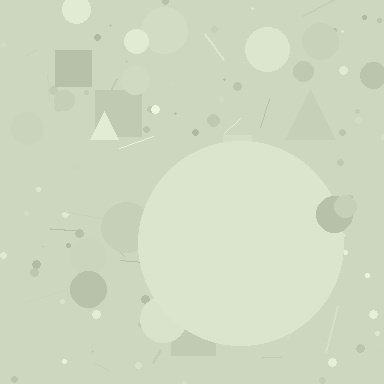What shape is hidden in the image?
A circle is hidden in the image.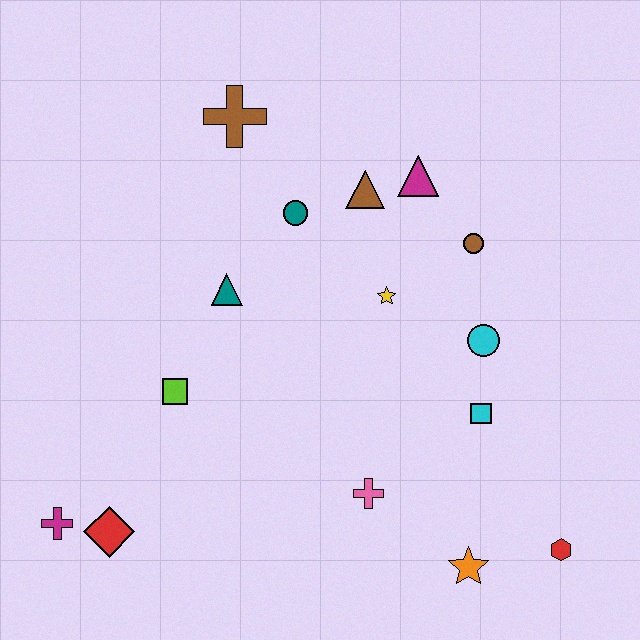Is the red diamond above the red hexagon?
Yes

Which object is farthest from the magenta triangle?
The magenta cross is farthest from the magenta triangle.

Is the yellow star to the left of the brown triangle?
No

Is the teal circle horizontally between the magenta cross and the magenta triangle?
Yes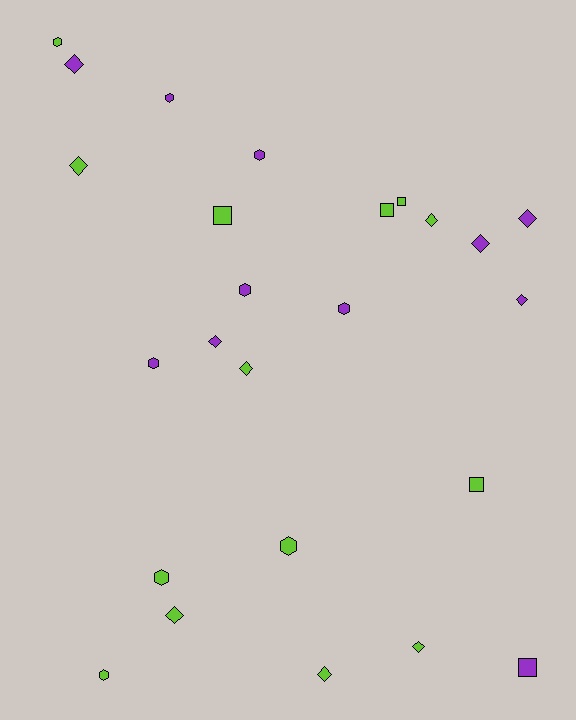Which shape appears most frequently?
Diamond, with 11 objects.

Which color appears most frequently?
Lime, with 14 objects.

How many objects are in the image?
There are 25 objects.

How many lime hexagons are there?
There are 4 lime hexagons.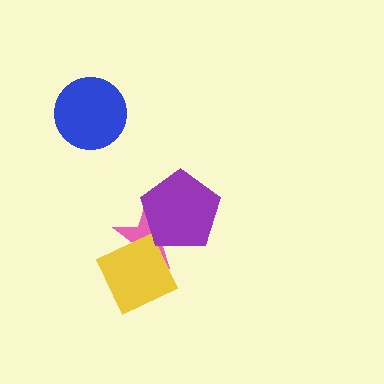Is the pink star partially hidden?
Yes, it is partially covered by another shape.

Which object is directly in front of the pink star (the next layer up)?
The yellow square is directly in front of the pink star.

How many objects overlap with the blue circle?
0 objects overlap with the blue circle.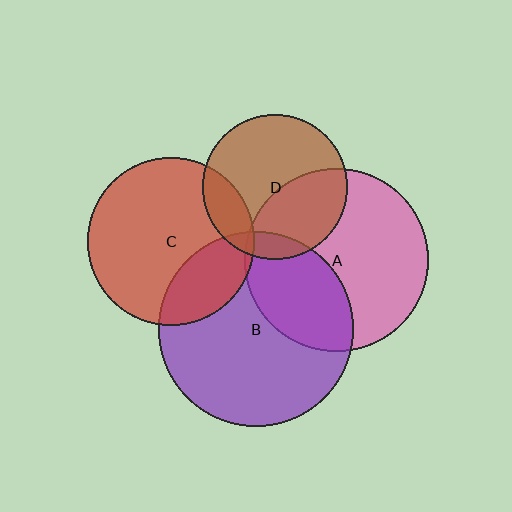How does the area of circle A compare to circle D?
Approximately 1.6 times.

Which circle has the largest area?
Circle B (purple).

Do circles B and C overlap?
Yes.